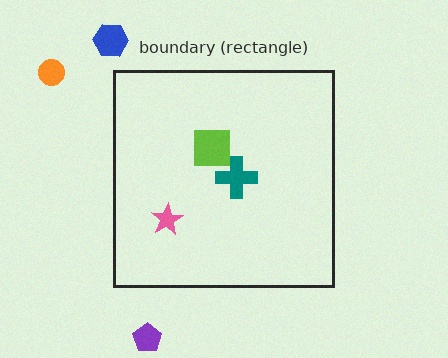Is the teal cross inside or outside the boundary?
Inside.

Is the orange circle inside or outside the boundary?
Outside.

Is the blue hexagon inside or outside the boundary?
Outside.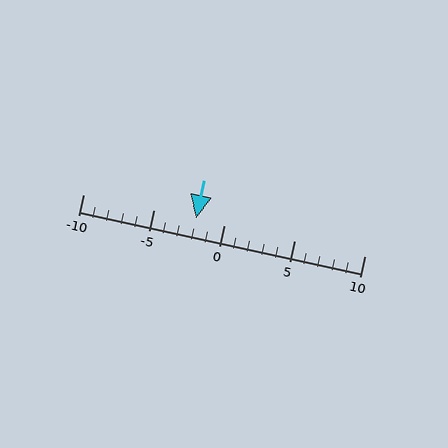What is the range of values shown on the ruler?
The ruler shows values from -10 to 10.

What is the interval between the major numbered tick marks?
The major tick marks are spaced 5 units apart.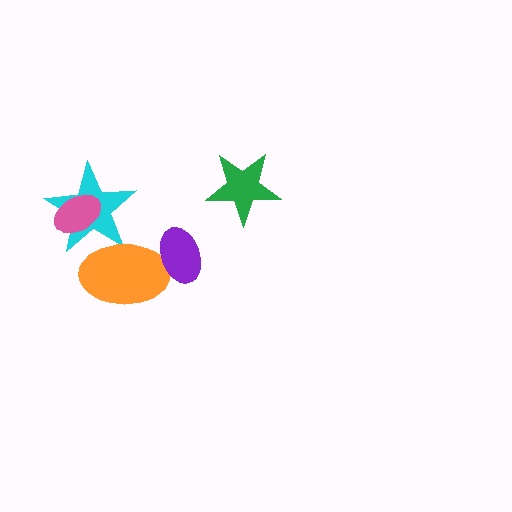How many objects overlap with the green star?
0 objects overlap with the green star.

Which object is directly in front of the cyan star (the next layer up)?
The pink ellipse is directly in front of the cyan star.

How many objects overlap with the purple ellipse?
1 object overlaps with the purple ellipse.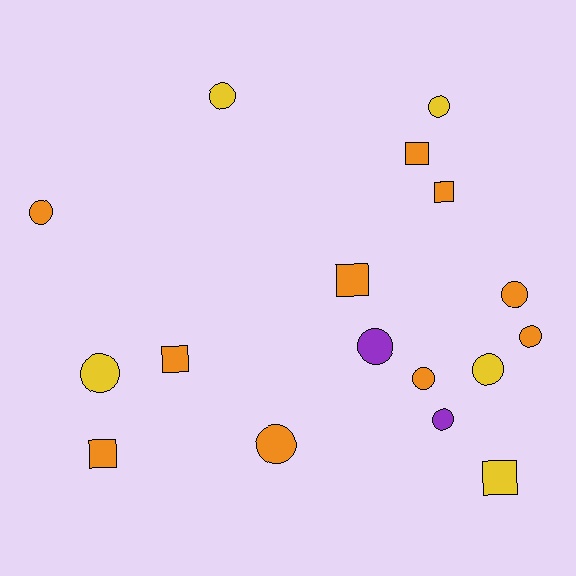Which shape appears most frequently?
Circle, with 11 objects.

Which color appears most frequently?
Orange, with 10 objects.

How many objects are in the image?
There are 17 objects.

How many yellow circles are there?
There are 4 yellow circles.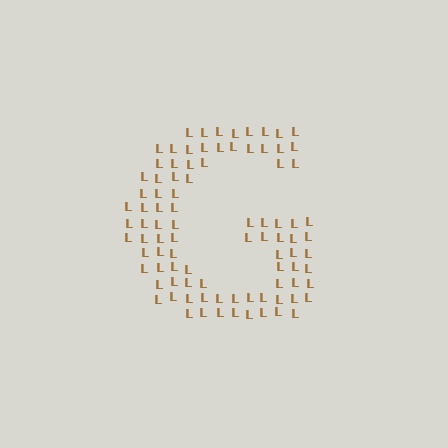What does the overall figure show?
The overall figure shows the letter G.